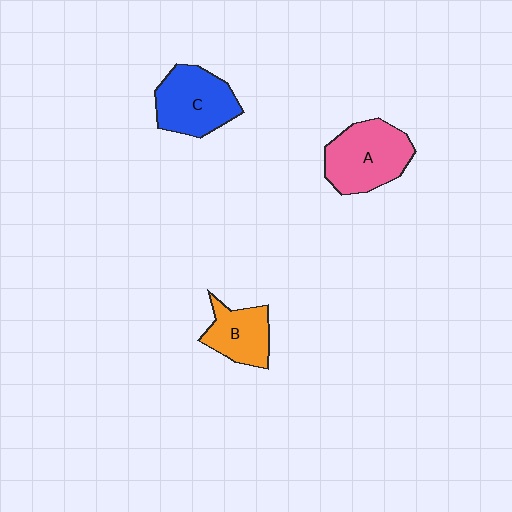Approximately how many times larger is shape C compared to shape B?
Approximately 1.4 times.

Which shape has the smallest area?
Shape B (orange).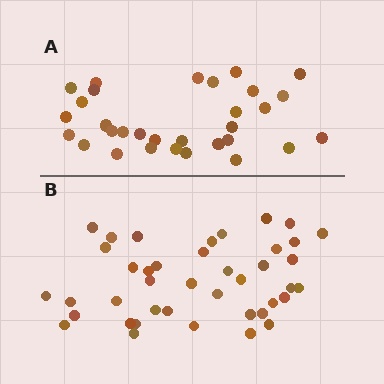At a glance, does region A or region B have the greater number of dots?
Region B (the bottom region) has more dots.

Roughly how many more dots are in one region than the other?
Region B has roughly 10 or so more dots than region A.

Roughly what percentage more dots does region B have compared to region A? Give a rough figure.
About 30% more.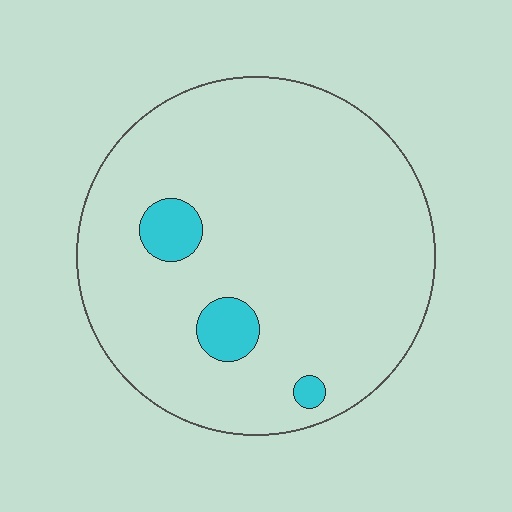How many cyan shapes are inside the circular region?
3.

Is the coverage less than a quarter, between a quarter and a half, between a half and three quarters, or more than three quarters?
Less than a quarter.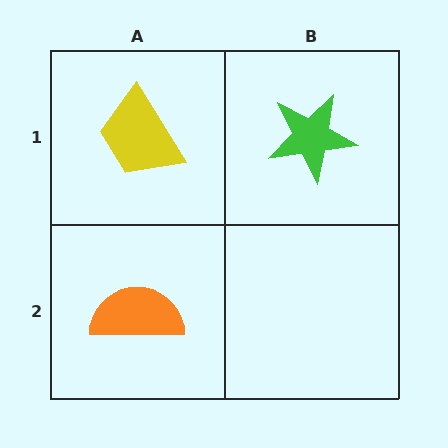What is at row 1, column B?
A green star.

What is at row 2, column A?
An orange semicircle.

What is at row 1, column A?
A yellow trapezoid.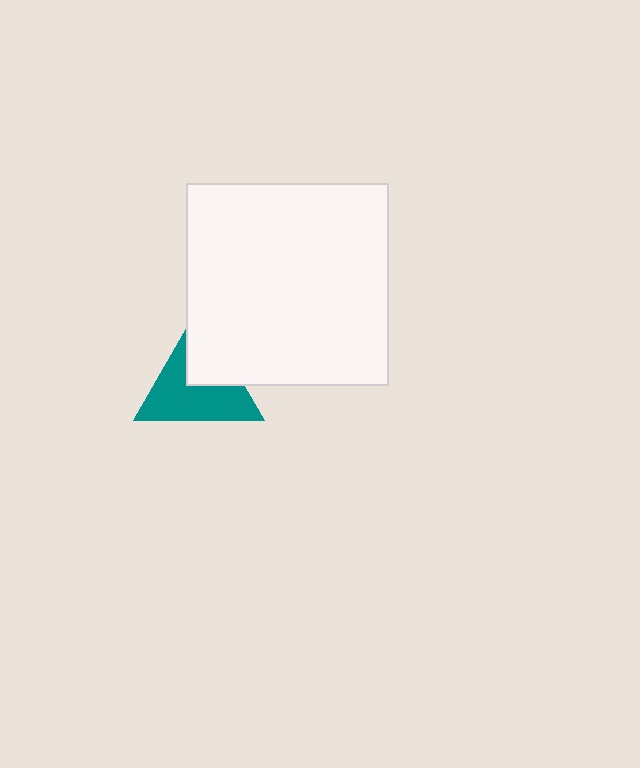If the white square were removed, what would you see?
You would see the complete teal triangle.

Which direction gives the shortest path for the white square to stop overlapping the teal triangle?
Moving toward the upper-right gives the shortest separation.